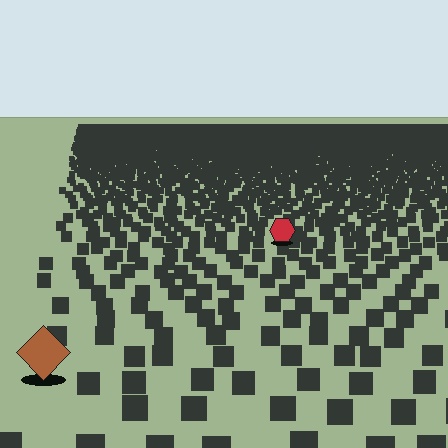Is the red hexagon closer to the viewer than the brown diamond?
No. The brown diamond is closer — you can tell from the texture gradient: the ground texture is coarser near it.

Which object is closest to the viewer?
The brown diamond is closest. The texture marks near it are larger and more spread out.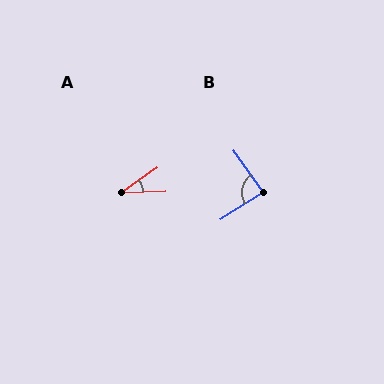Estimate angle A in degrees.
Approximately 33 degrees.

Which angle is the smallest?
A, at approximately 33 degrees.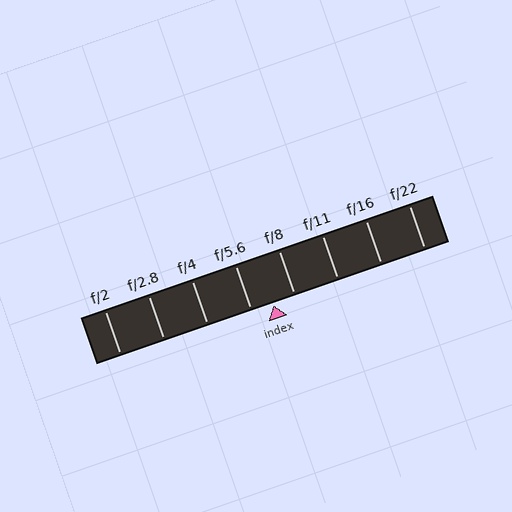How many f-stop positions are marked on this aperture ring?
There are 8 f-stop positions marked.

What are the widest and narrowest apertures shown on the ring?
The widest aperture shown is f/2 and the narrowest is f/22.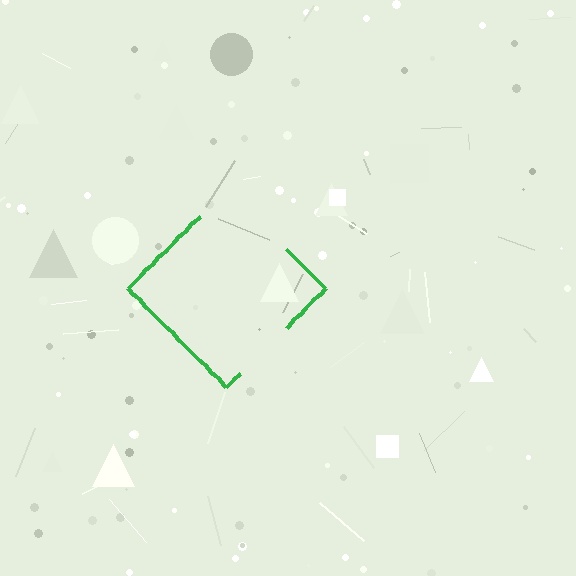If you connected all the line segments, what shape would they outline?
They would outline a diamond.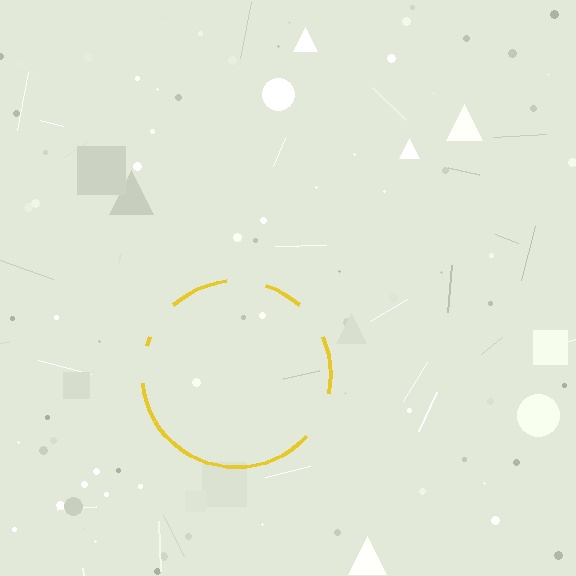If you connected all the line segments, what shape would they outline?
They would outline a circle.